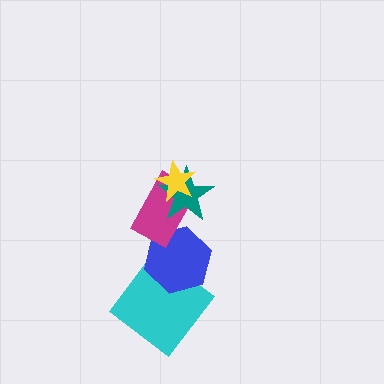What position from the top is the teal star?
The teal star is 2nd from the top.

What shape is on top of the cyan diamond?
The blue hexagon is on top of the cyan diamond.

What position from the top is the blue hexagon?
The blue hexagon is 4th from the top.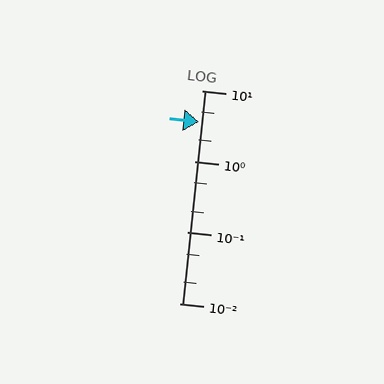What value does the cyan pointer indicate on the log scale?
The pointer indicates approximately 3.6.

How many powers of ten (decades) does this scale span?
The scale spans 3 decades, from 0.01 to 10.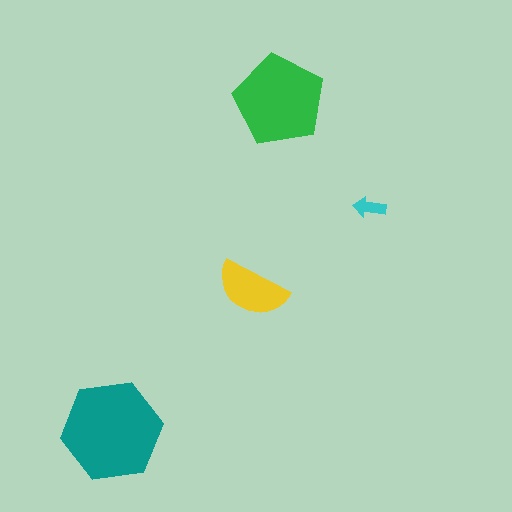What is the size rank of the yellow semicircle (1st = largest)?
3rd.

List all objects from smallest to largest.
The cyan arrow, the yellow semicircle, the green pentagon, the teal hexagon.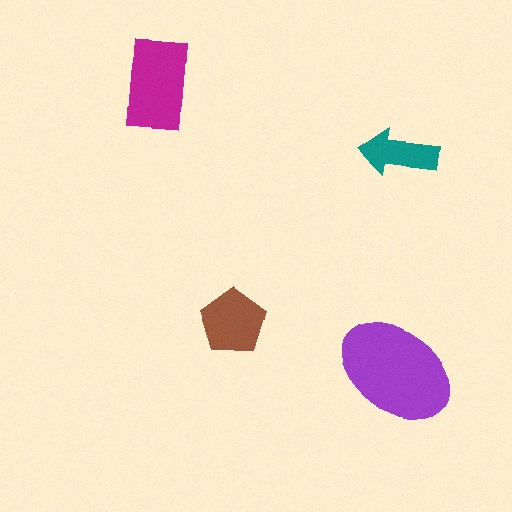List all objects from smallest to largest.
The teal arrow, the brown pentagon, the magenta rectangle, the purple ellipse.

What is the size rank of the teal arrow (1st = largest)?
4th.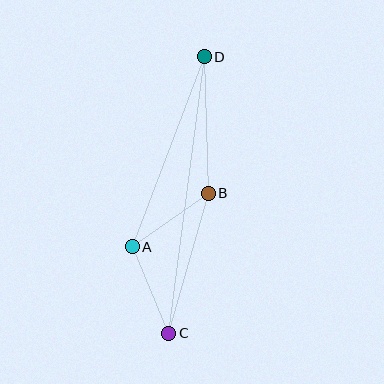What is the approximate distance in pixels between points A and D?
The distance between A and D is approximately 203 pixels.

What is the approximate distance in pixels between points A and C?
The distance between A and C is approximately 94 pixels.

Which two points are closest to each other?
Points A and B are closest to each other.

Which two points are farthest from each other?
Points C and D are farthest from each other.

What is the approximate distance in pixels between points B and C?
The distance between B and C is approximately 146 pixels.